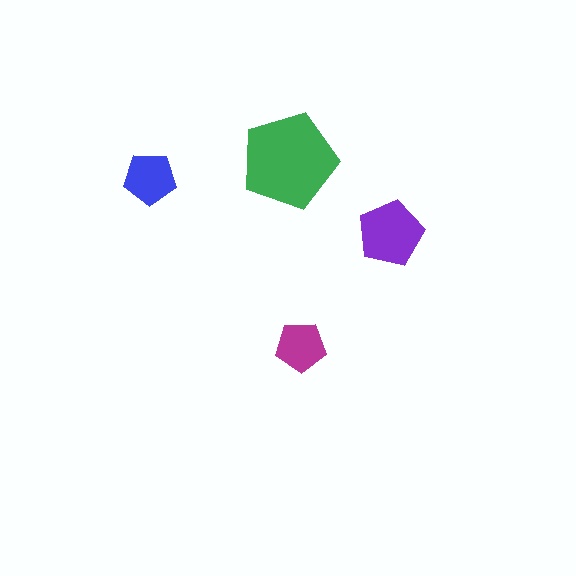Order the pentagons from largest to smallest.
the green one, the purple one, the blue one, the magenta one.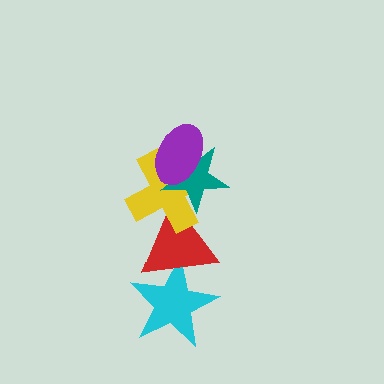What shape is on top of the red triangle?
The yellow cross is on top of the red triangle.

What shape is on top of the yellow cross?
The teal star is on top of the yellow cross.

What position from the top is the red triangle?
The red triangle is 4th from the top.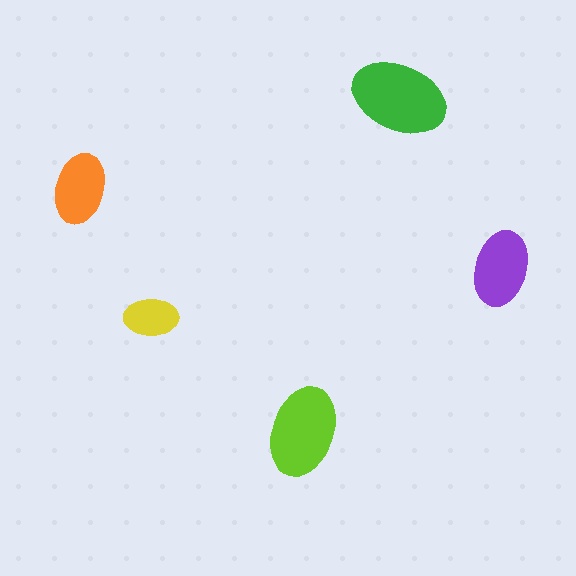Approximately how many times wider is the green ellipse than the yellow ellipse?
About 2 times wider.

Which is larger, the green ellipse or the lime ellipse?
The green one.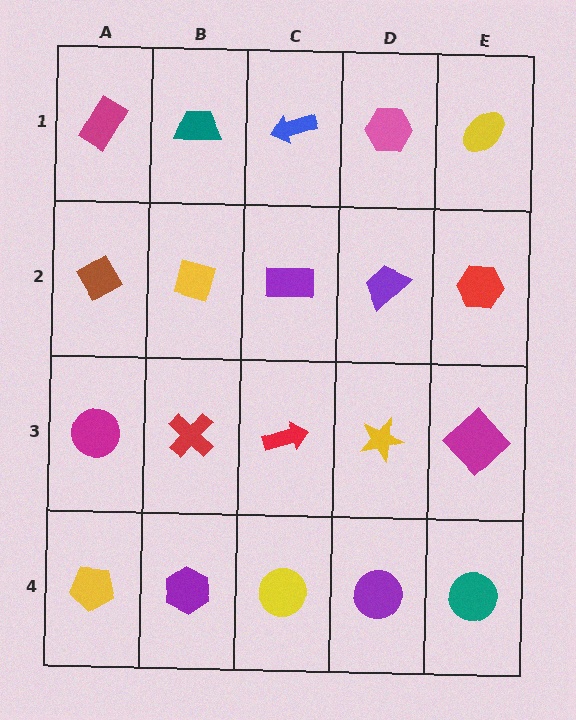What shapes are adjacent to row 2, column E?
A yellow ellipse (row 1, column E), a magenta diamond (row 3, column E), a purple trapezoid (row 2, column D).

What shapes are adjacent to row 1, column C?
A purple rectangle (row 2, column C), a teal trapezoid (row 1, column B), a pink hexagon (row 1, column D).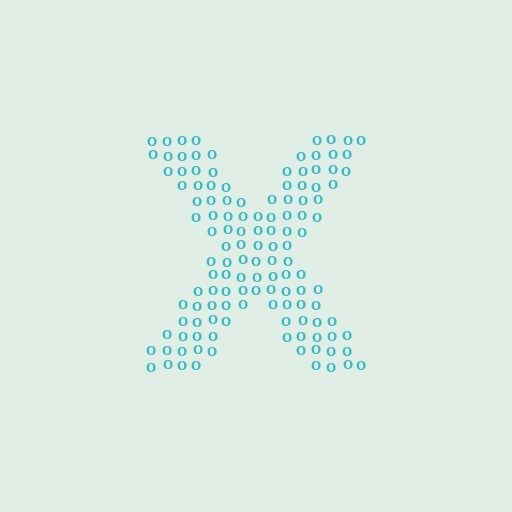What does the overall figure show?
The overall figure shows the letter X.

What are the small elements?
The small elements are letter O's.